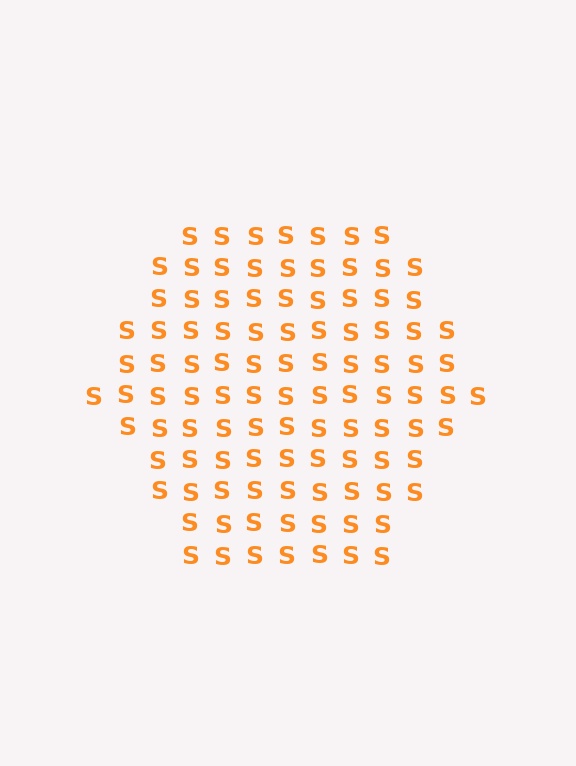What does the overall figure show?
The overall figure shows a hexagon.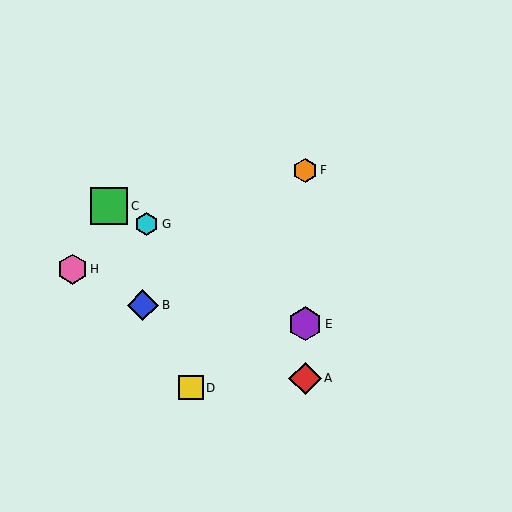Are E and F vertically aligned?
Yes, both are at x≈305.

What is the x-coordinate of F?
Object F is at x≈305.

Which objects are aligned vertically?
Objects A, E, F are aligned vertically.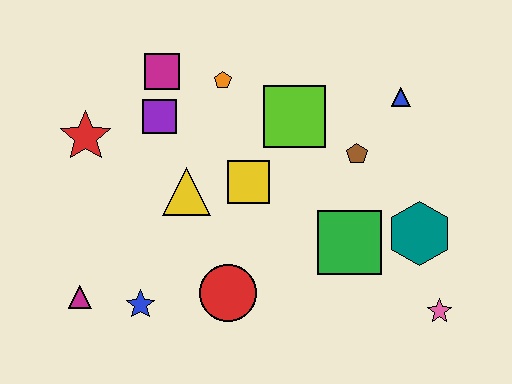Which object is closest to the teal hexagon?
The green square is closest to the teal hexagon.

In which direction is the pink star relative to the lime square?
The pink star is below the lime square.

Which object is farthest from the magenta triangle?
The blue triangle is farthest from the magenta triangle.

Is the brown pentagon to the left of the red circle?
No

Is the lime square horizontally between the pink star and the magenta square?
Yes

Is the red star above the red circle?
Yes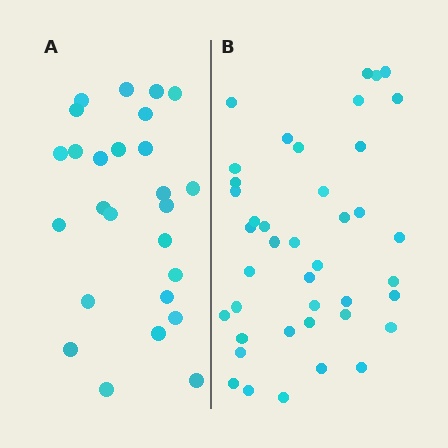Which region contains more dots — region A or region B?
Region B (the right region) has more dots.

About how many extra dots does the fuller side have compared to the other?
Region B has approximately 15 more dots than region A.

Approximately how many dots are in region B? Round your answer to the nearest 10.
About 40 dots. (The exact count is 41, which rounds to 40.)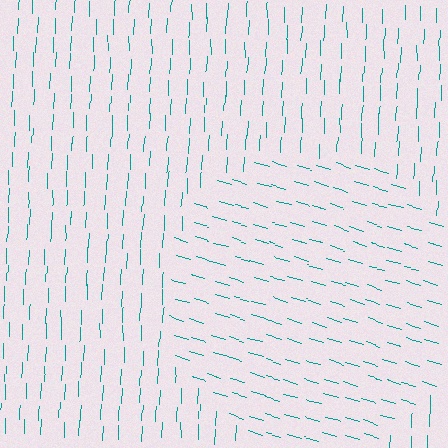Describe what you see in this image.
The image is filled with small teal line segments. A circle region in the image has lines oriented differently from the surrounding lines, creating a visible texture boundary.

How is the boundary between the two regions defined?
The boundary is defined purely by a change in line orientation (approximately 75 degrees difference). All lines are the same color and thickness.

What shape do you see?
I see a circle.